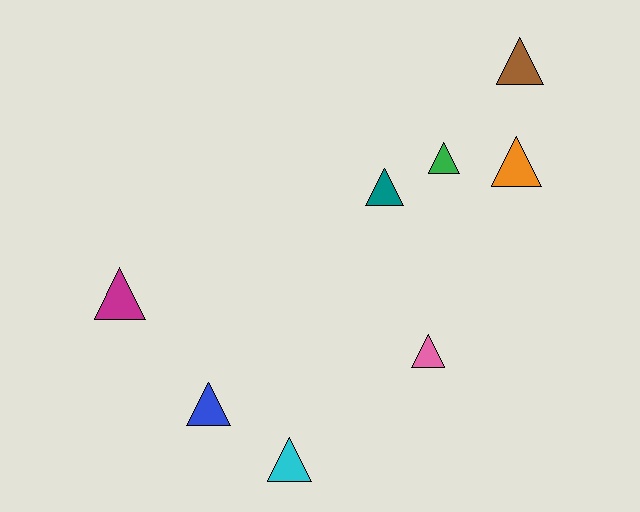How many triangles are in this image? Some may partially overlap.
There are 8 triangles.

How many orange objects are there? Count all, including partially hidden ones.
There is 1 orange object.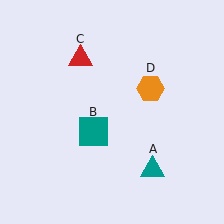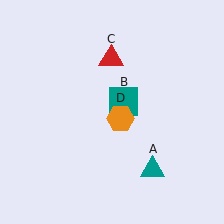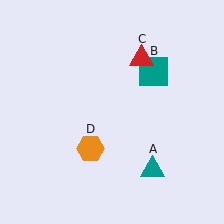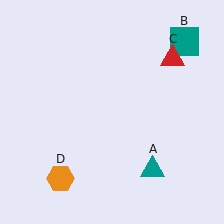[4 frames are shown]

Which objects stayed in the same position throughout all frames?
Teal triangle (object A) remained stationary.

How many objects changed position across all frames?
3 objects changed position: teal square (object B), red triangle (object C), orange hexagon (object D).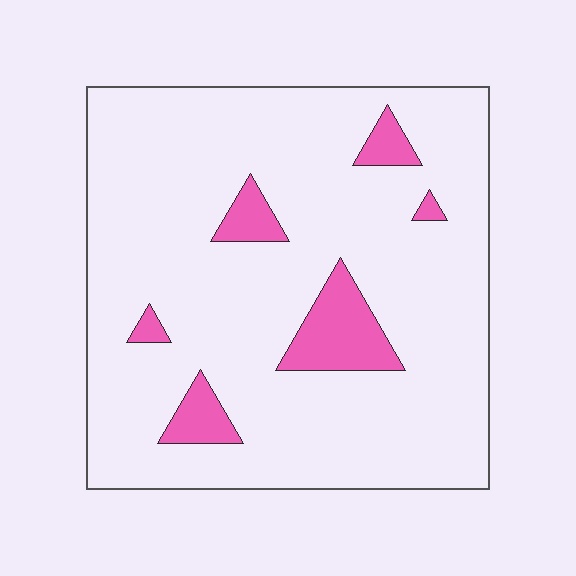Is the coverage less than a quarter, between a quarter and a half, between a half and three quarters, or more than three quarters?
Less than a quarter.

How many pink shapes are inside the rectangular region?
6.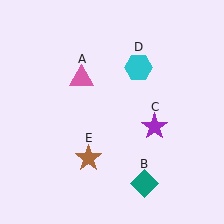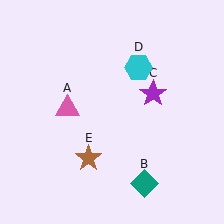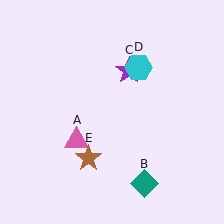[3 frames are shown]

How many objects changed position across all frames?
2 objects changed position: pink triangle (object A), purple star (object C).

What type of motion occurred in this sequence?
The pink triangle (object A), purple star (object C) rotated counterclockwise around the center of the scene.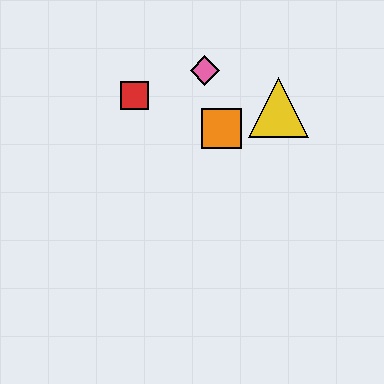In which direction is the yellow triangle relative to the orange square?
The yellow triangle is to the right of the orange square.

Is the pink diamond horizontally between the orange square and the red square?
Yes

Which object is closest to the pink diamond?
The orange square is closest to the pink diamond.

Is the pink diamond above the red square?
Yes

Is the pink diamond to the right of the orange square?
No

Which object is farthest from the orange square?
The red square is farthest from the orange square.